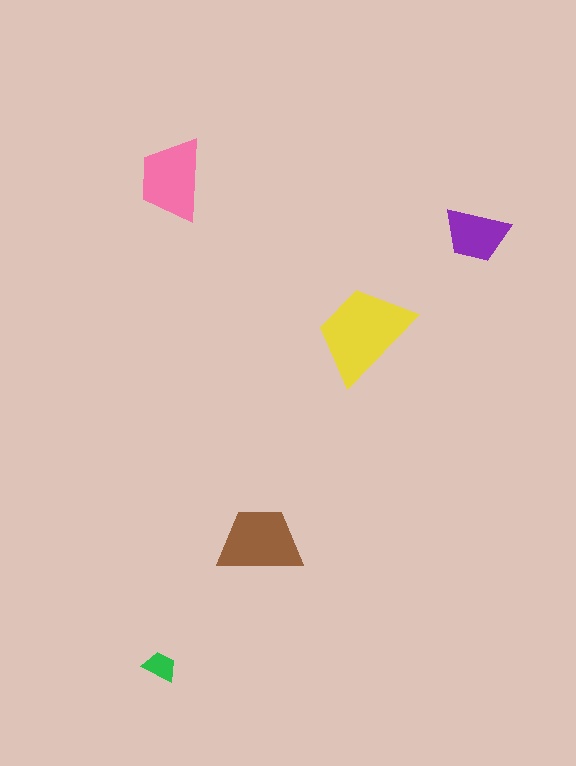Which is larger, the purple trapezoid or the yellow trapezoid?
The yellow one.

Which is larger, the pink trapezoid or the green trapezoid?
The pink one.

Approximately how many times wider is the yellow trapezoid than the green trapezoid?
About 3 times wider.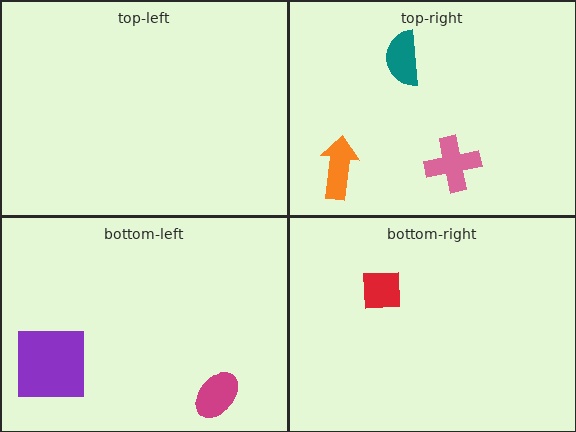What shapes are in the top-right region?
The teal semicircle, the pink cross, the orange arrow.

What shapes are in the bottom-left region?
The magenta ellipse, the purple square.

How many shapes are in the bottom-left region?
2.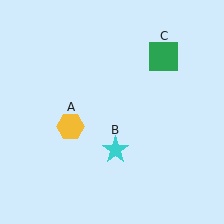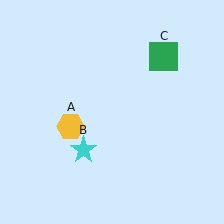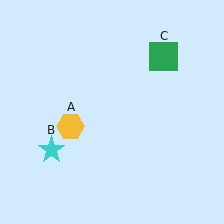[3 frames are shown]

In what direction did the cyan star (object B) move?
The cyan star (object B) moved left.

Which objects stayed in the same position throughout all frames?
Yellow hexagon (object A) and green square (object C) remained stationary.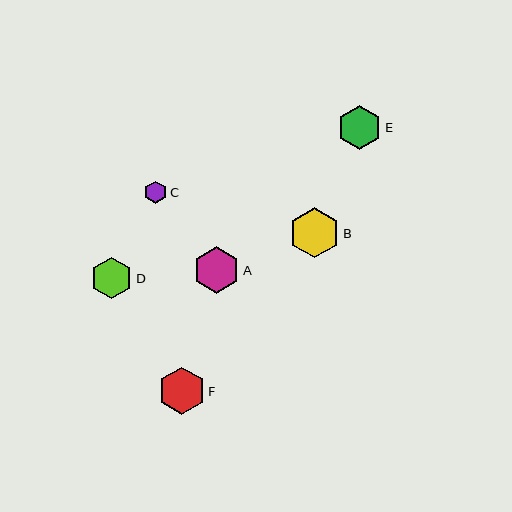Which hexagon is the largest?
Hexagon B is the largest with a size of approximately 50 pixels.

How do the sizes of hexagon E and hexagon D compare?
Hexagon E and hexagon D are approximately the same size.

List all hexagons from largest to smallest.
From largest to smallest: B, F, A, E, D, C.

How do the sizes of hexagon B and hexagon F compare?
Hexagon B and hexagon F are approximately the same size.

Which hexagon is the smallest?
Hexagon C is the smallest with a size of approximately 22 pixels.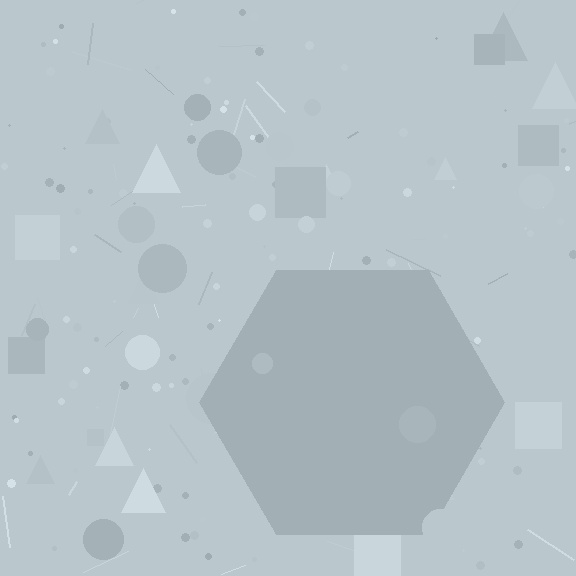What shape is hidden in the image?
A hexagon is hidden in the image.